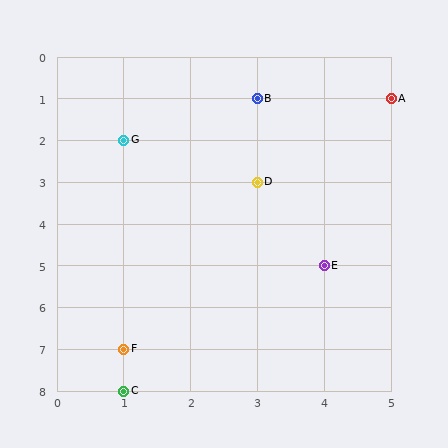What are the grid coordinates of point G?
Point G is at grid coordinates (1, 2).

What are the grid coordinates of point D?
Point D is at grid coordinates (3, 3).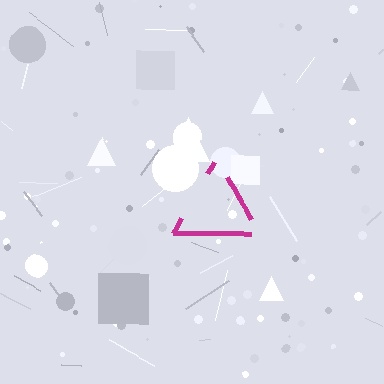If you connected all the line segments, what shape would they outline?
They would outline a triangle.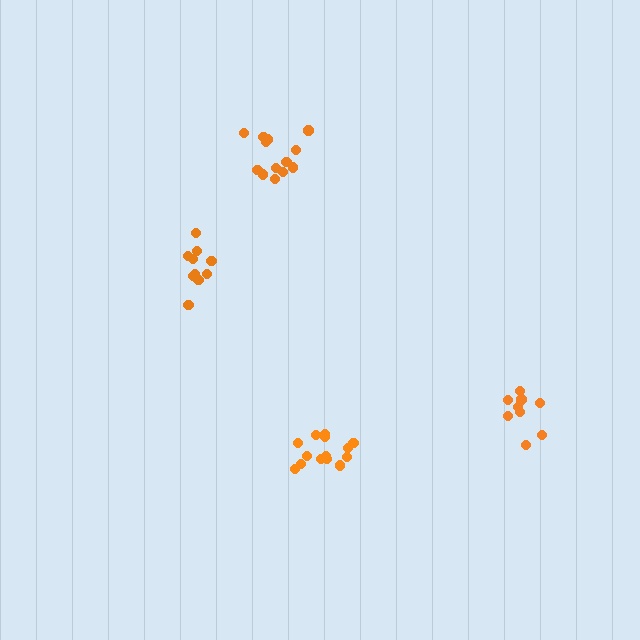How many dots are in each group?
Group 1: 14 dots, Group 2: 9 dots, Group 3: 13 dots, Group 4: 10 dots (46 total).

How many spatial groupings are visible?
There are 4 spatial groupings.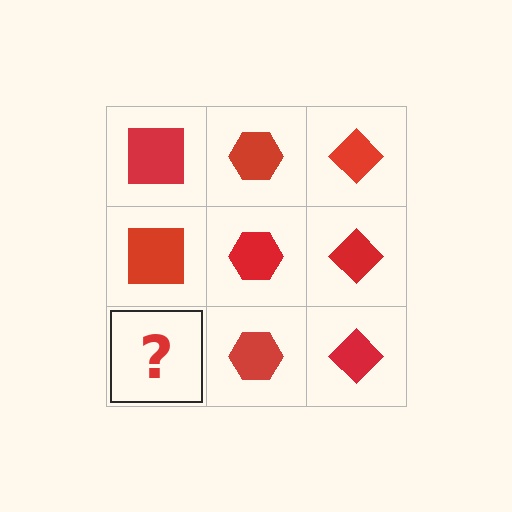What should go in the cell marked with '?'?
The missing cell should contain a red square.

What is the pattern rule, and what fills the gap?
The rule is that each column has a consistent shape. The gap should be filled with a red square.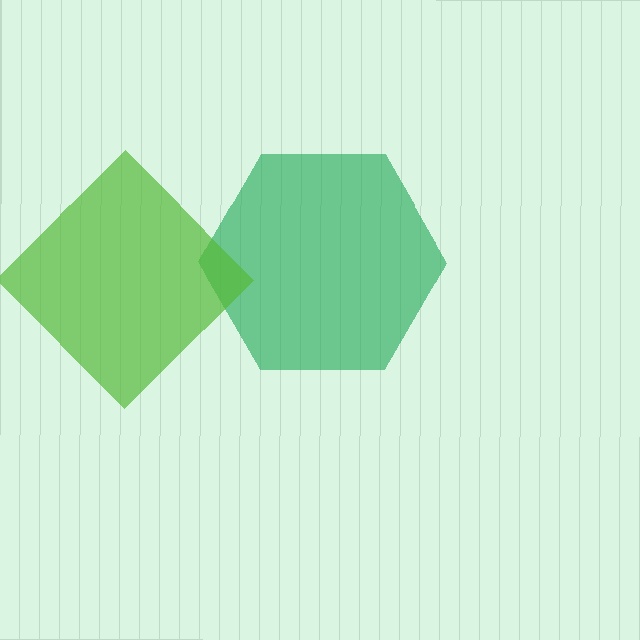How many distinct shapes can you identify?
There are 2 distinct shapes: a green hexagon, a lime diamond.